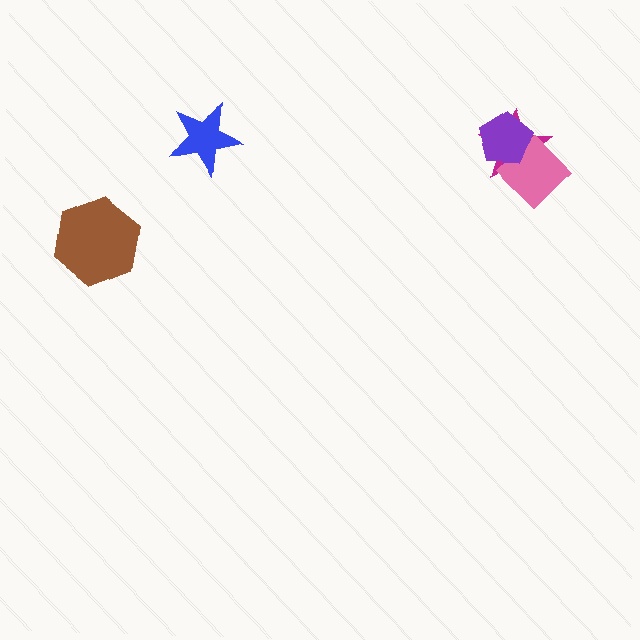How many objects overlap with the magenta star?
2 objects overlap with the magenta star.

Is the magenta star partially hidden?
Yes, it is partially covered by another shape.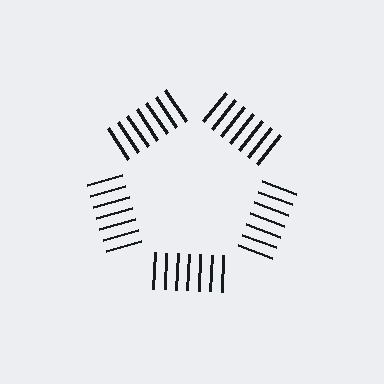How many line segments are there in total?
35 — 7 along each of the 5 edges.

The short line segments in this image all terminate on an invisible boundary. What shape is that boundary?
An illusory pentagon — the line segments terminate on its edges but no continuous stroke is drawn.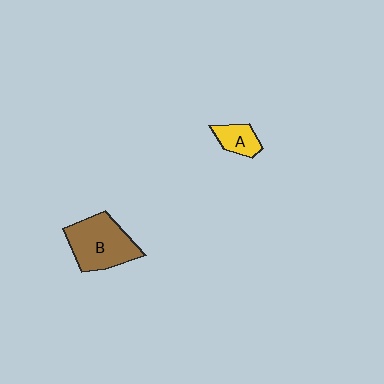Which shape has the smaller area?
Shape A (yellow).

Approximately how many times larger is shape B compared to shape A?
Approximately 2.5 times.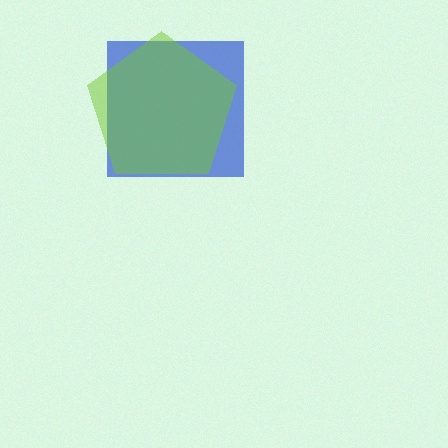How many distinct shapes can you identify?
There are 2 distinct shapes: a blue square, a lime pentagon.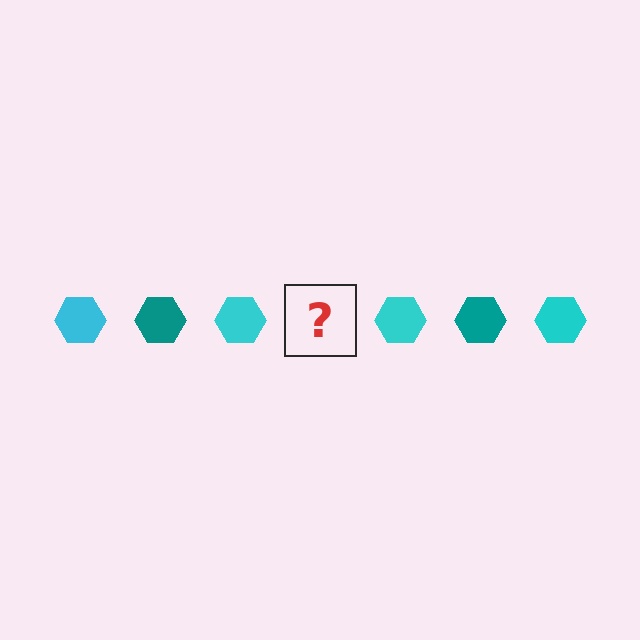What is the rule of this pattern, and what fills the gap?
The rule is that the pattern cycles through cyan, teal hexagons. The gap should be filled with a teal hexagon.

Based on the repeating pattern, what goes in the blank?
The blank should be a teal hexagon.